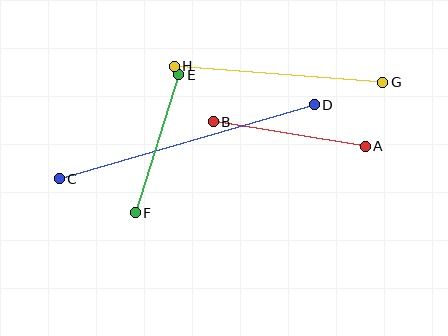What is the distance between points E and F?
The distance is approximately 145 pixels.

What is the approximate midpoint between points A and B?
The midpoint is at approximately (289, 134) pixels.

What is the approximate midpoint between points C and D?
The midpoint is at approximately (187, 142) pixels.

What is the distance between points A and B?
The distance is approximately 154 pixels.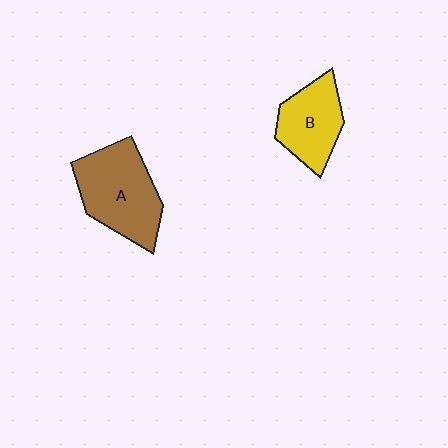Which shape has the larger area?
Shape A (brown).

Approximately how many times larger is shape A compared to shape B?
Approximately 1.4 times.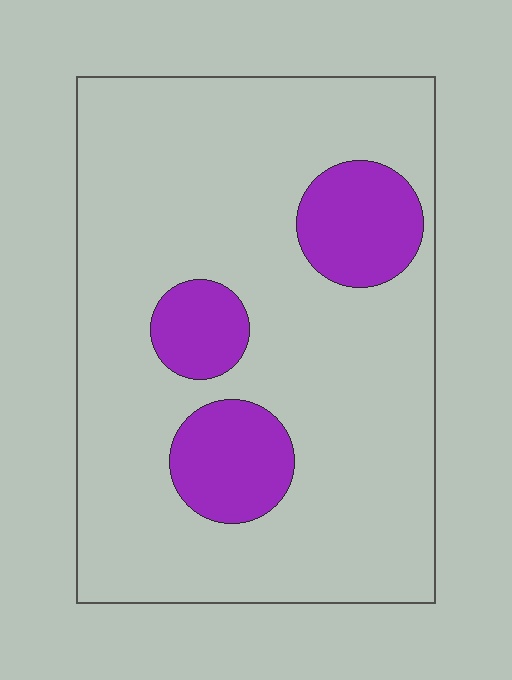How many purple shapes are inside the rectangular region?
3.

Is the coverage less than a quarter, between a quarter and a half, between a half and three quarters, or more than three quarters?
Less than a quarter.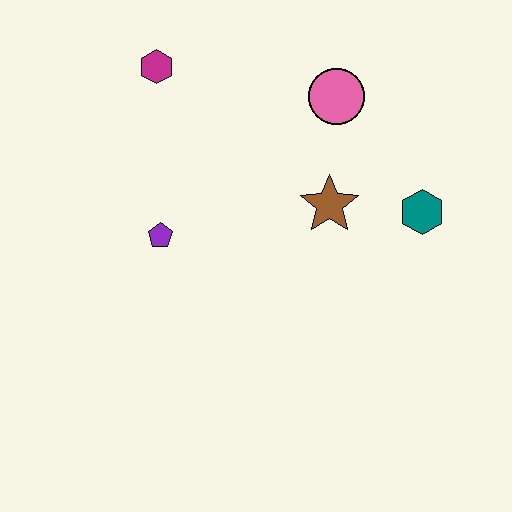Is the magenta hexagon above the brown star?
Yes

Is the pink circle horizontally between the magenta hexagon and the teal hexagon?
Yes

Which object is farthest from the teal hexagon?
The magenta hexagon is farthest from the teal hexagon.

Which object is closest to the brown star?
The teal hexagon is closest to the brown star.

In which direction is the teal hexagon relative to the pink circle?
The teal hexagon is below the pink circle.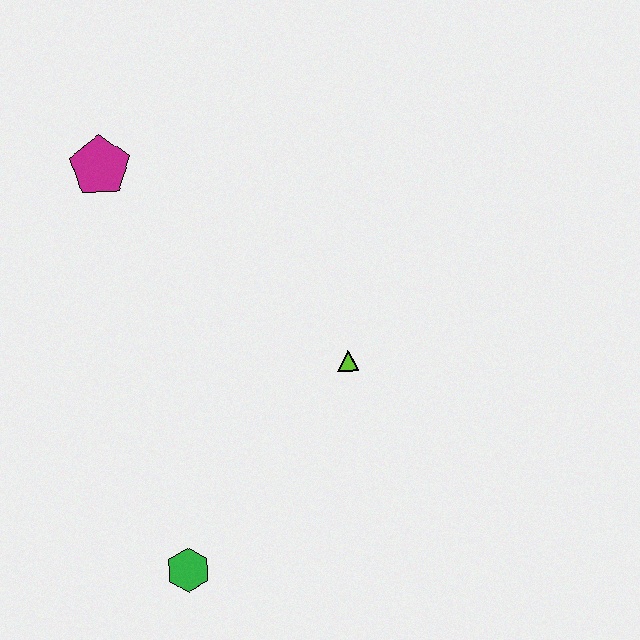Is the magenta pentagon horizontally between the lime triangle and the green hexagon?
No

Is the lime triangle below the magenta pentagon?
Yes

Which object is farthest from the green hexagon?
The magenta pentagon is farthest from the green hexagon.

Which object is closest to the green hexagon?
The lime triangle is closest to the green hexagon.